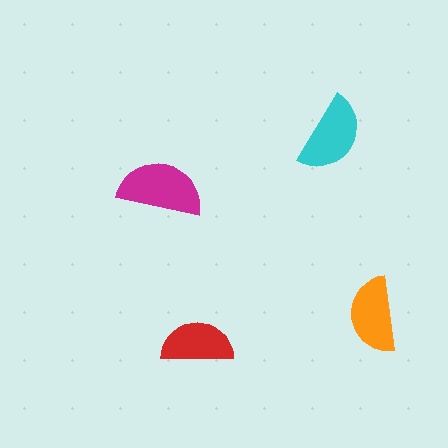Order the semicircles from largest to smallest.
the magenta one, the cyan one, the orange one, the red one.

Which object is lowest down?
The red semicircle is bottommost.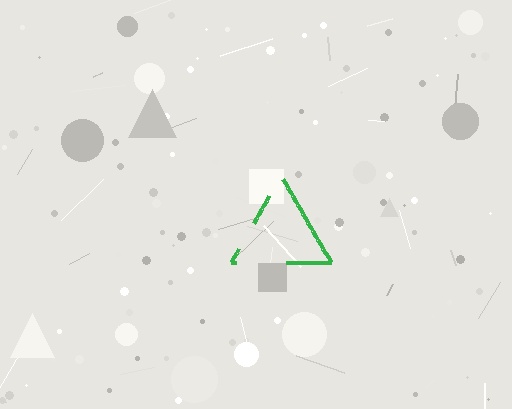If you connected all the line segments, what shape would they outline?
They would outline a triangle.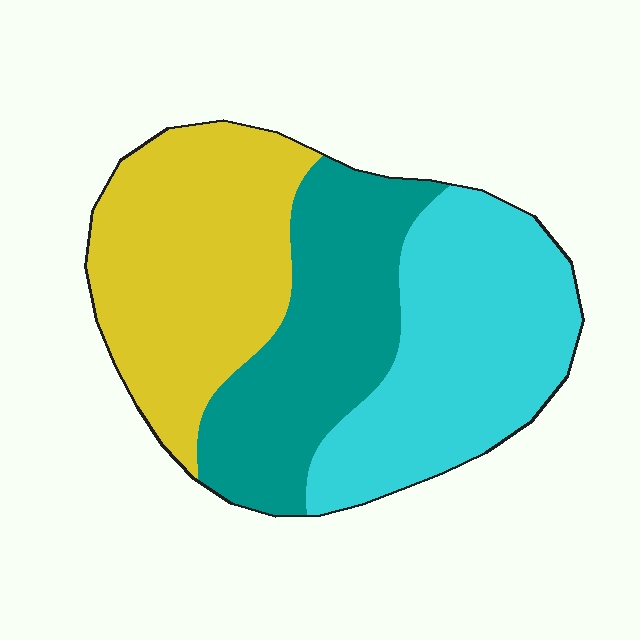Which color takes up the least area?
Teal, at roughly 30%.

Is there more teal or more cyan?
Cyan.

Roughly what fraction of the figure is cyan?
Cyan covers about 35% of the figure.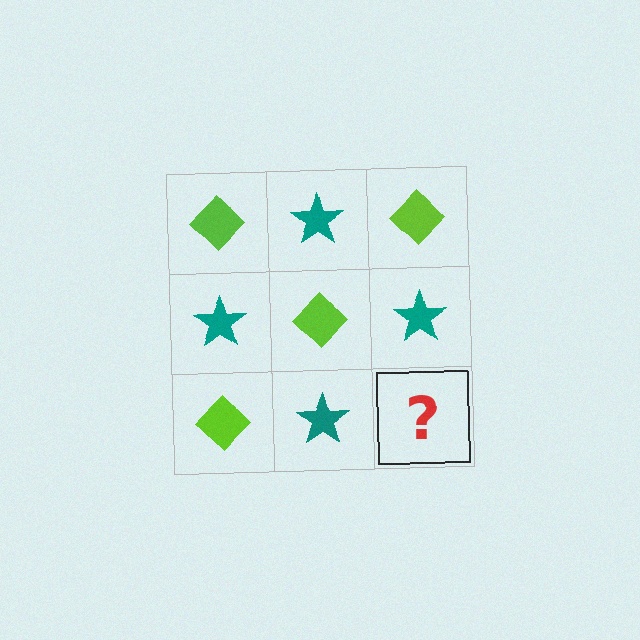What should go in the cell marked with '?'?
The missing cell should contain a lime diamond.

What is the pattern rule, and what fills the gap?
The rule is that it alternates lime diamond and teal star in a checkerboard pattern. The gap should be filled with a lime diamond.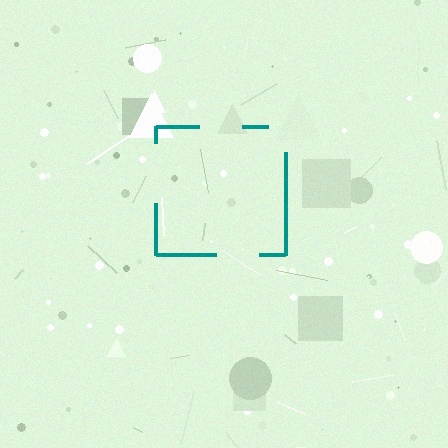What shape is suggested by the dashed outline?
The dashed outline suggests a square.